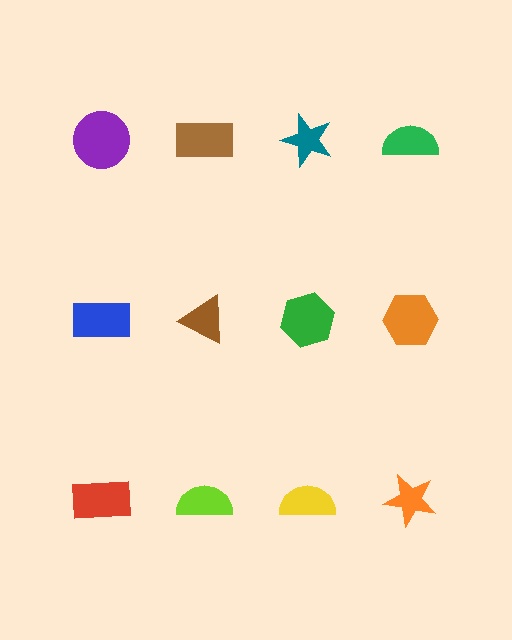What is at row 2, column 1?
A blue rectangle.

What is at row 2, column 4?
An orange hexagon.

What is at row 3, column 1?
A red rectangle.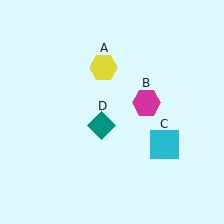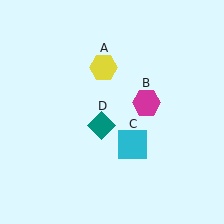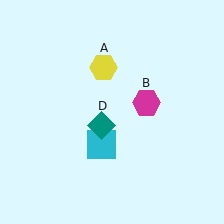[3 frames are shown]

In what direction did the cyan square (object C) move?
The cyan square (object C) moved left.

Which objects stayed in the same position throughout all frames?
Yellow hexagon (object A) and magenta hexagon (object B) and teal diamond (object D) remained stationary.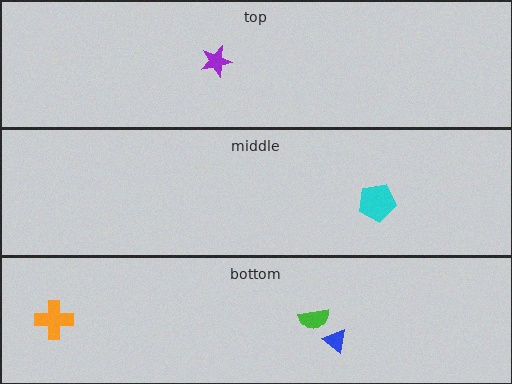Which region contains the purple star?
The top region.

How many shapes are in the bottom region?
3.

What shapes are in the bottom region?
The blue triangle, the green semicircle, the orange cross.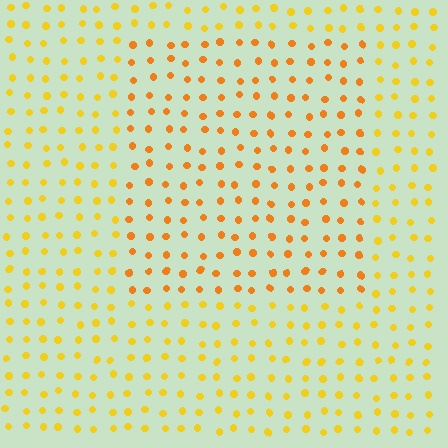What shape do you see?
I see a rectangle.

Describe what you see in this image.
The image is filled with small yellow elements in a uniform arrangement. A rectangle-shaped region is visible where the elements are tinted to a slightly different hue, forming a subtle color boundary.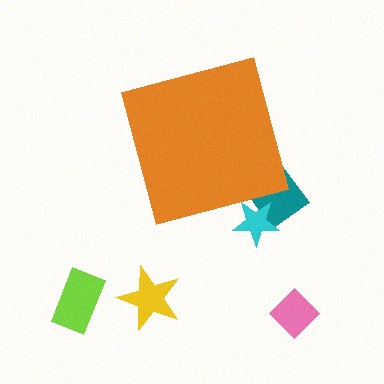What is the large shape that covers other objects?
An orange square.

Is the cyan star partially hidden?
Yes, the cyan star is partially hidden behind the orange square.